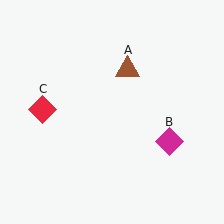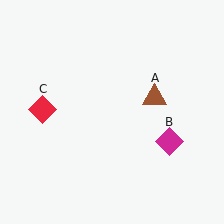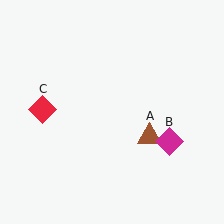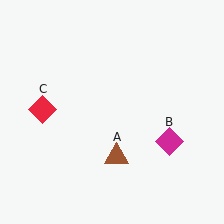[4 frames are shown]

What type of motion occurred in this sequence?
The brown triangle (object A) rotated clockwise around the center of the scene.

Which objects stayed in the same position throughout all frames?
Magenta diamond (object B) and red diamond (object C) remained stationary.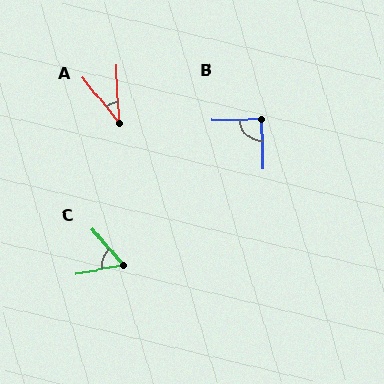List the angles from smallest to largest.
A (37°), C (60°), B (90°).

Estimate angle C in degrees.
Approximately 60 degrees.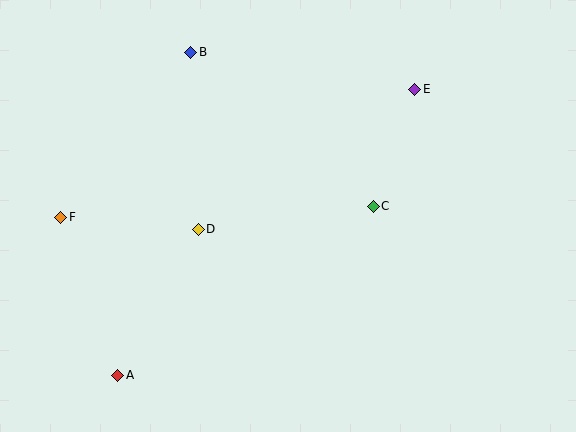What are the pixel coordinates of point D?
Point D is at (198, 229).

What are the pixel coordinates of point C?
Point C is at (373, 206).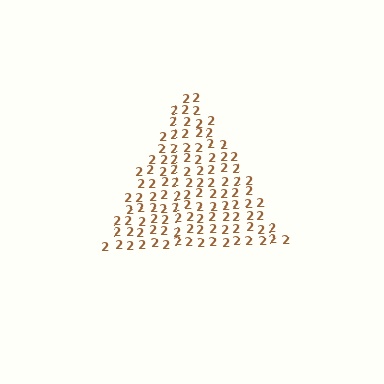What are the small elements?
The small elements are digit 2's.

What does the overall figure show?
The overall figure shows a triangle.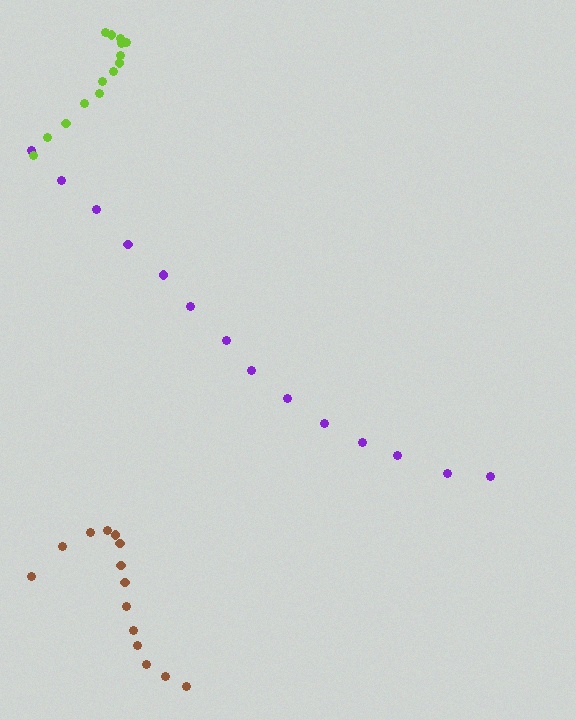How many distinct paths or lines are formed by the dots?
There are 3 distinct paths.